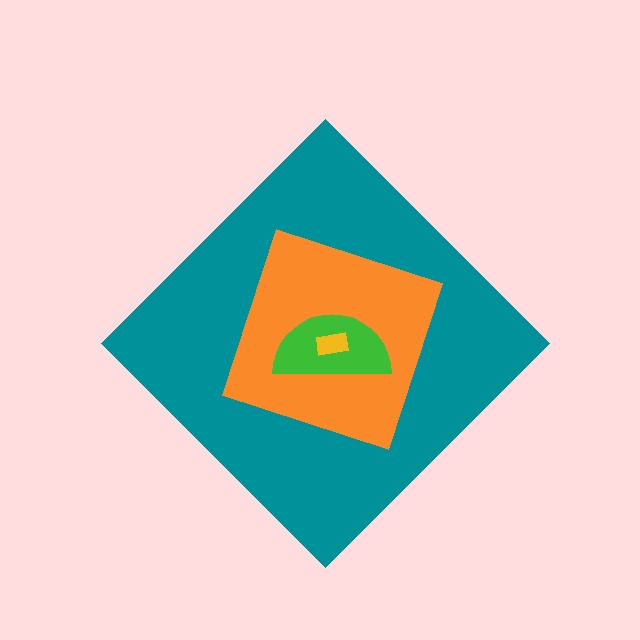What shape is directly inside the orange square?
The green semicircle.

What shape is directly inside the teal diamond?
The orange square.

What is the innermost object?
The yellow rectangle.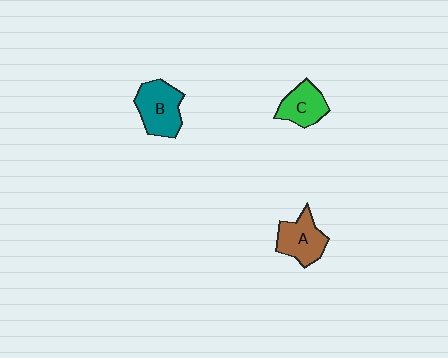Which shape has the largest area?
Shape B (teal).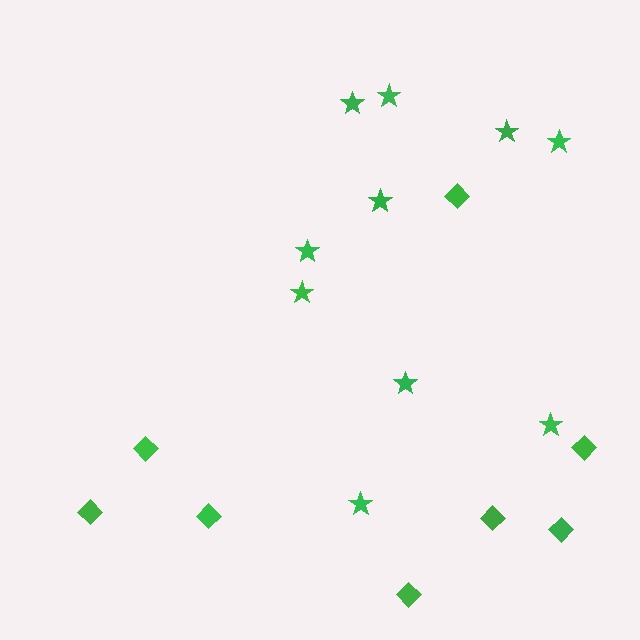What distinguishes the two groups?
There are 2 groups: one group of stars (10) and one group of diamonds (8).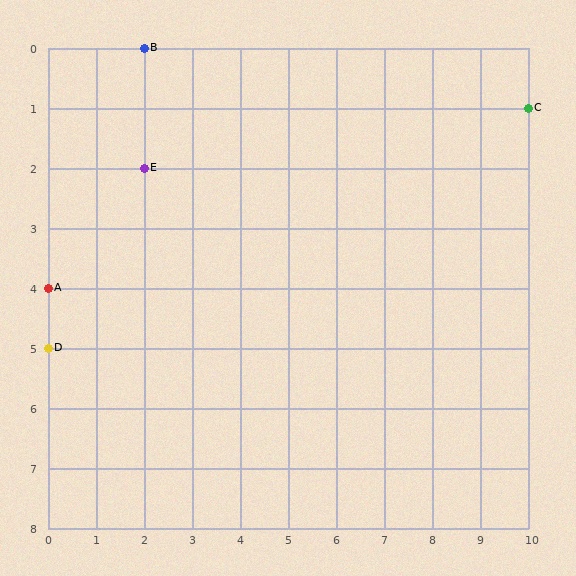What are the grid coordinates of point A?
Point A is at grid coordinates (0, 4).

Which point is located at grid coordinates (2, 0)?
Point B is at (2, 0).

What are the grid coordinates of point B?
Point B is at grid coordinates (2, 0).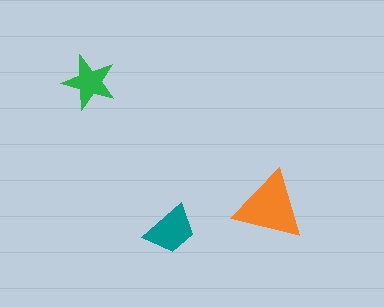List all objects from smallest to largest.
The green star, the teal trapezoid, the orange triangle.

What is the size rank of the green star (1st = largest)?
3rd.